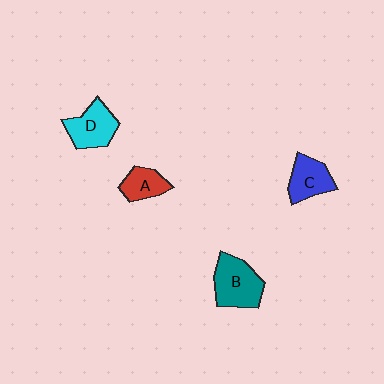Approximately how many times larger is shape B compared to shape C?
Approximately 1.4 times.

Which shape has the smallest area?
Shape A (red).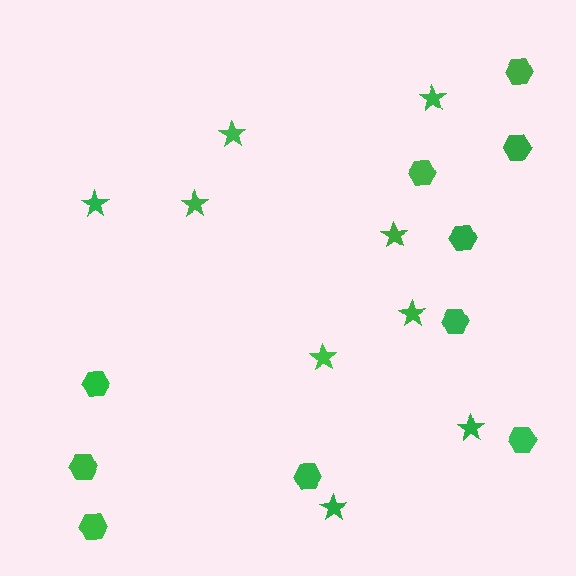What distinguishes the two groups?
There are 2 groups: one group of hexagons (10) and one group of stars (9).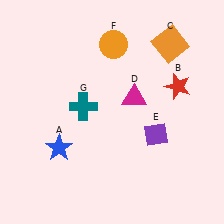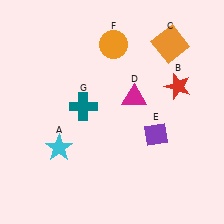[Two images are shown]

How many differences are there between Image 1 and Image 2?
There is 1 difference between the two images.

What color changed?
The star (A) changed from blue in Image 1 to cyan in Image 2.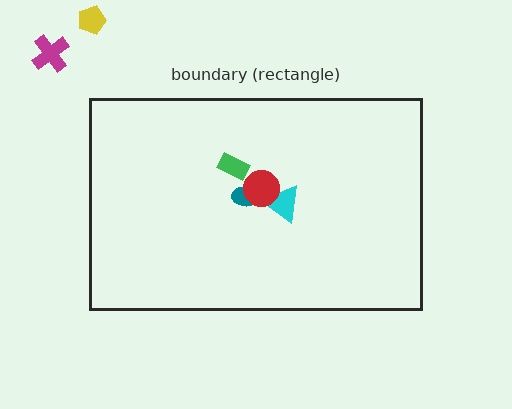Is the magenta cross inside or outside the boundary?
Outside.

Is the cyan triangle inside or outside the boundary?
Inside.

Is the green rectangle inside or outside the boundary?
Inside.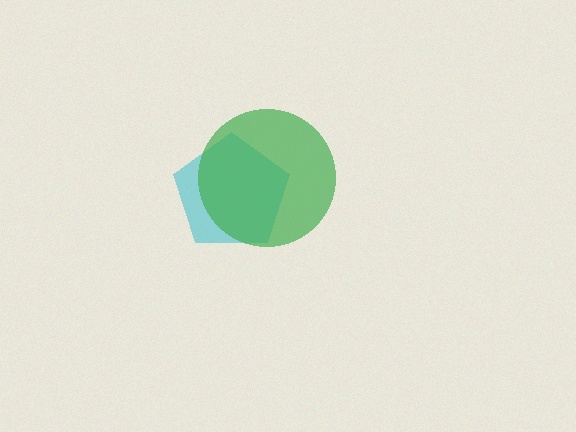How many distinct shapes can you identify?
There are 2 distinct shapes: a cyan pentagon, a green circle.